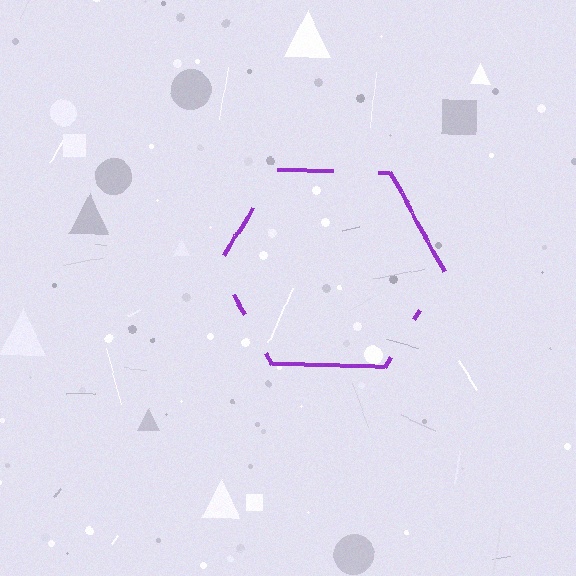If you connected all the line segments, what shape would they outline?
They would outline a hexagon.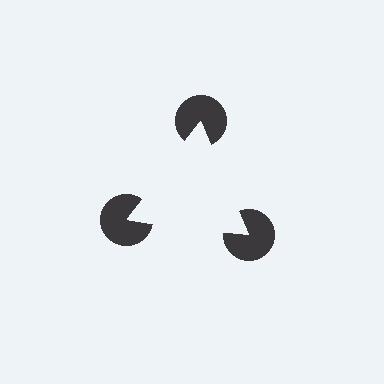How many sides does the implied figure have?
3 sides.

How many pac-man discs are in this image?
There are 3 — one at each vertex of the illusory triangle.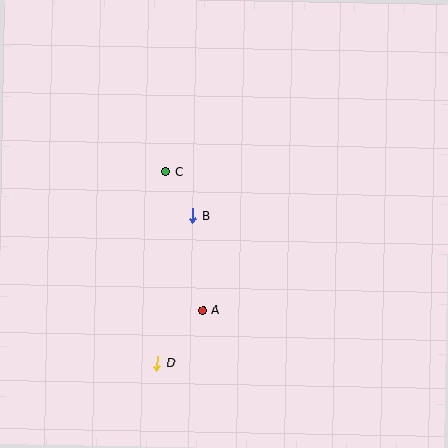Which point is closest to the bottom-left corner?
Point D is closest to the bottom-left corner.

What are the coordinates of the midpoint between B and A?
The midpoint between B and A is at (198, 263).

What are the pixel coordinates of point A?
Point A is at (202, 310).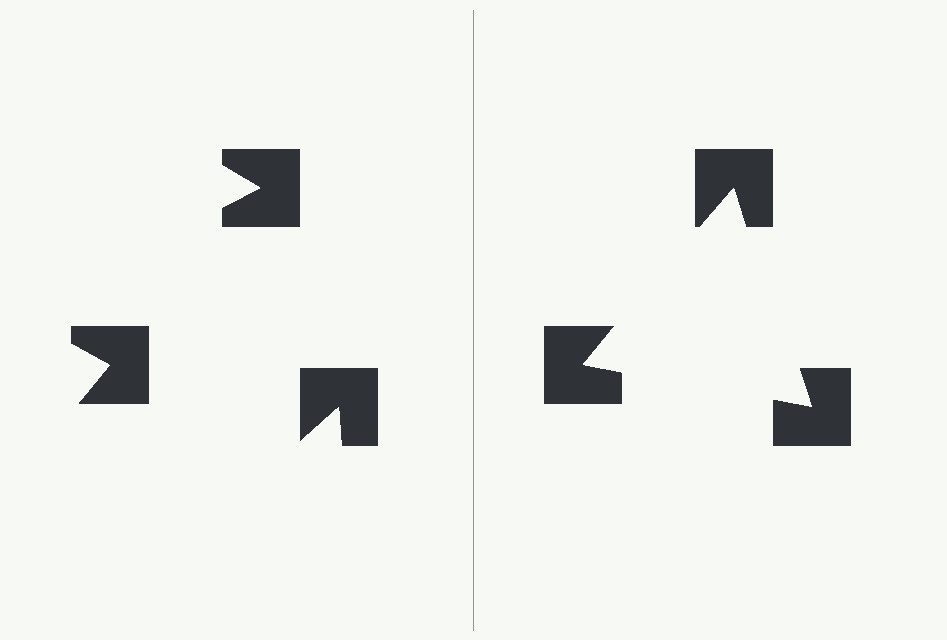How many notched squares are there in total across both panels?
6 — 3 on each side.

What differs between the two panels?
The notched squares are positioned identically on both sides; only the wedge orientations differ. On the right they align to a triangle; on the left they are misaligned.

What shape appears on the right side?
An illusory triangle.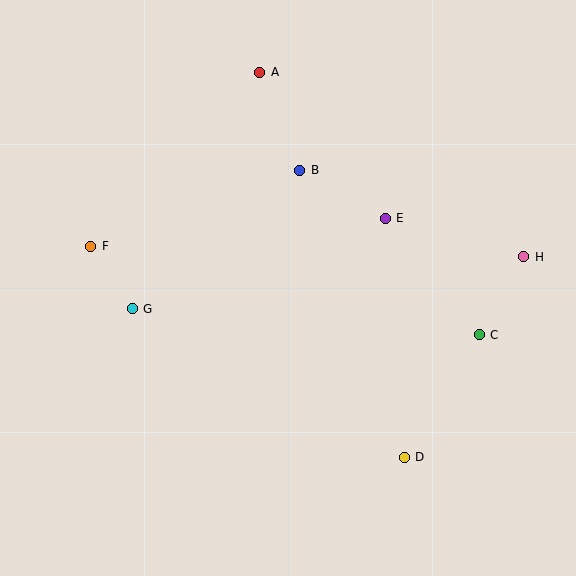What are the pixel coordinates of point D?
Point D is at (404, 457).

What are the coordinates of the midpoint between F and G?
The midpoint between F and G is at (111, 277).